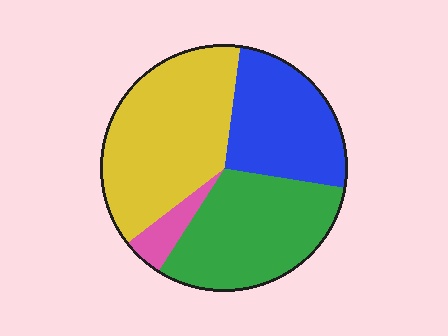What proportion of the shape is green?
Green covers roughly 30% of the shape.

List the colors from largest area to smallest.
From largest to smallest: yellow, green, blue, pink.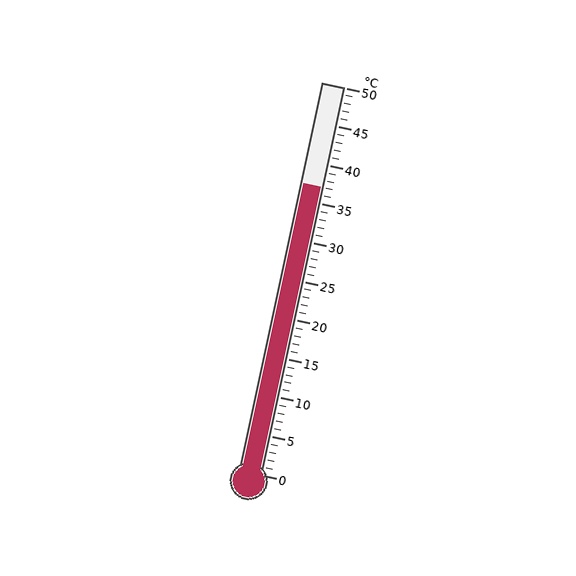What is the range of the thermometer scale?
The thermometer scale ranges from 0°C to 50°C.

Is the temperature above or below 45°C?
The temperature is below 45°C.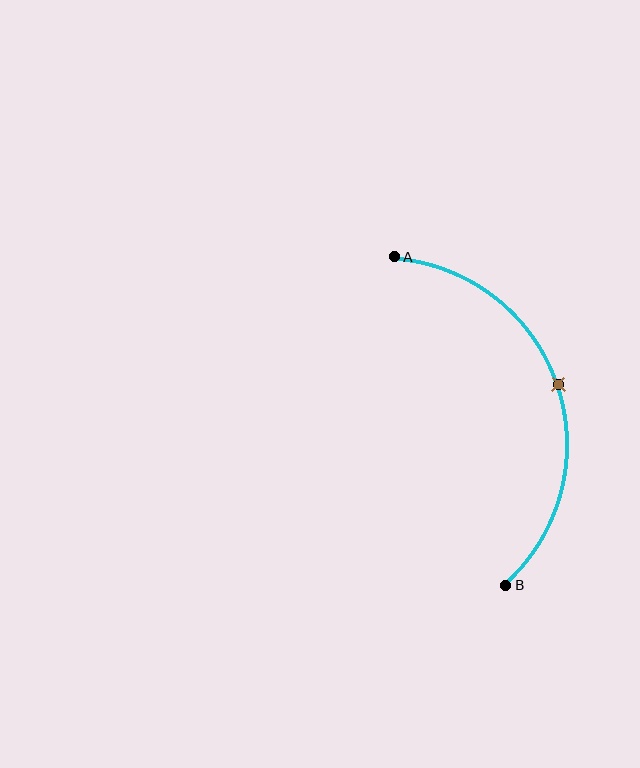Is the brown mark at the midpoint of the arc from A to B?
Yes. The brown mark lies on the arc at equal arc-length from both A and B — it is the arc midpoint.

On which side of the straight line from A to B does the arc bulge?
The arc bulges to the right of the straight line connecting A and B.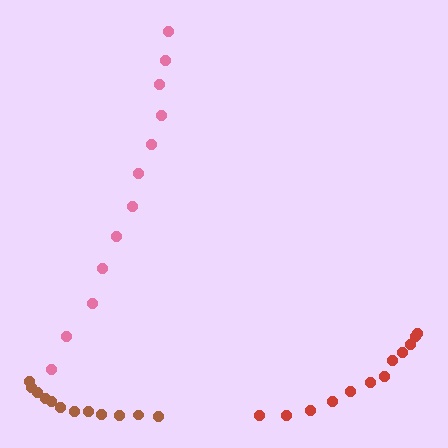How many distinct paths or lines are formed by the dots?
There are 3 distinct paths.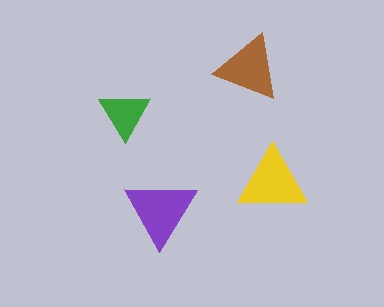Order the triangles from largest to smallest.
the purple one, the yellow one, the brown one, the green one.